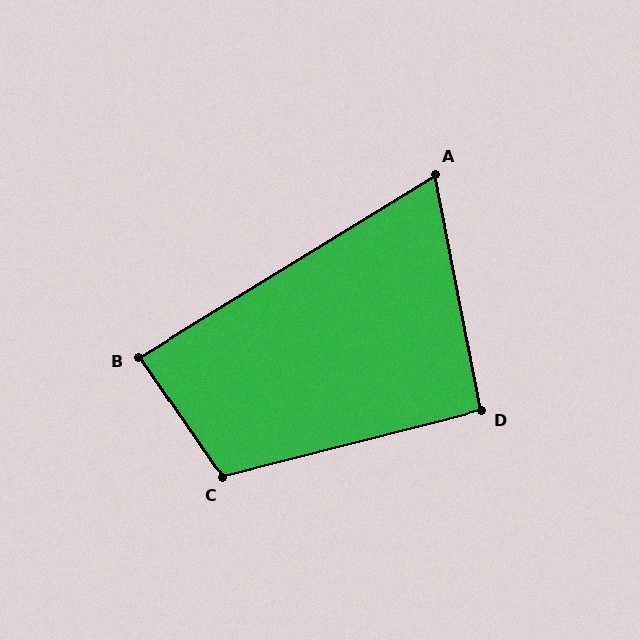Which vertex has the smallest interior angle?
A, at approximately 70 degrees.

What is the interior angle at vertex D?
Approximately 93 degrees (approximately right).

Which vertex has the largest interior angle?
C, at approximately 110 degrees.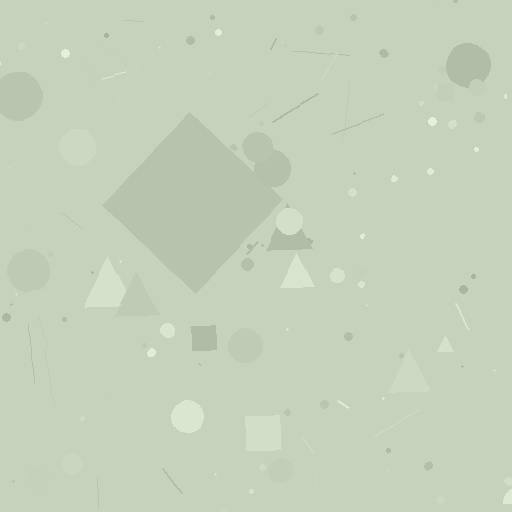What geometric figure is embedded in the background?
A diamond is embedded in the background.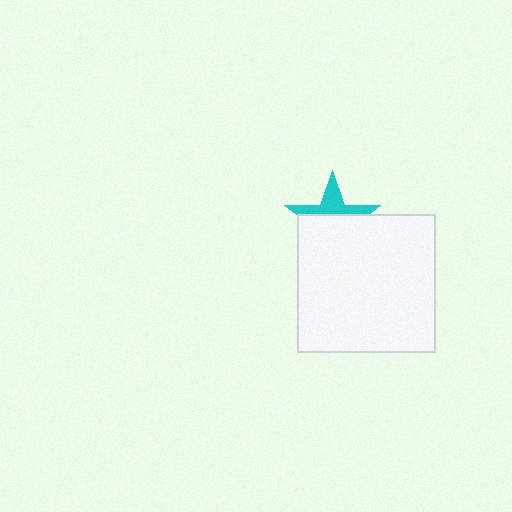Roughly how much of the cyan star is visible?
A small part of it is visible (roughly 37%).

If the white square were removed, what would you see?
You would see the complete cyan star.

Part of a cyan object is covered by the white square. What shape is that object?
It is a star.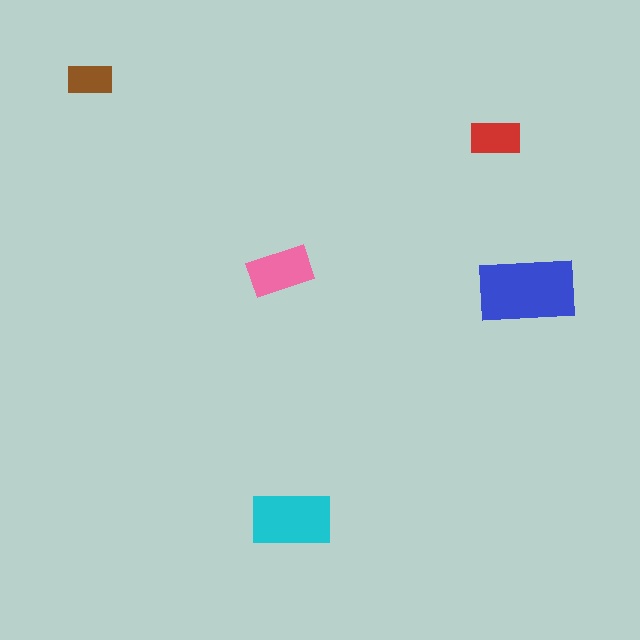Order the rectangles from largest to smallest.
the blue one, the cyan one, the pink one, the red one, the brown one.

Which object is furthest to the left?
The brown rectangle is leftmost.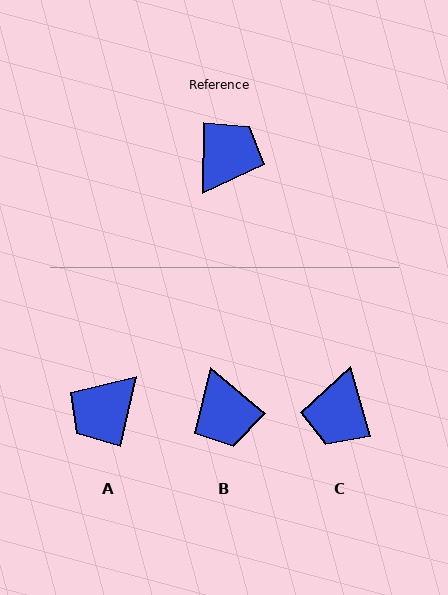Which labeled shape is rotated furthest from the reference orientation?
A, about 168 degrees away.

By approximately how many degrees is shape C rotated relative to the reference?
Approximately 164 degrees clockwise.